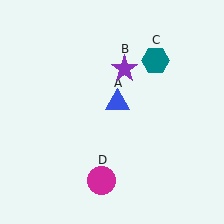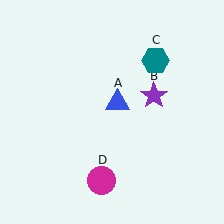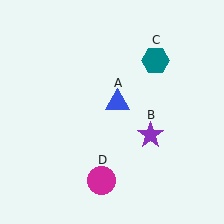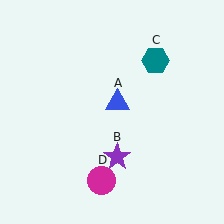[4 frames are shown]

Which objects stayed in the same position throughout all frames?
Blue triangle (object A) and teal hexagon (object C) and magenta circle (object D) remained stationary.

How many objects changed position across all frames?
1 object changed position: purple star (object B).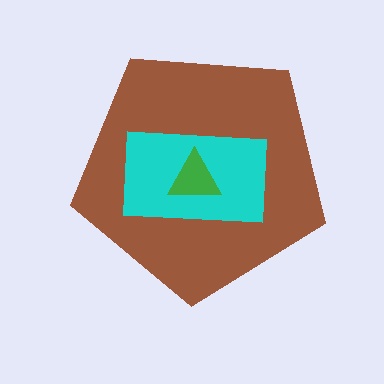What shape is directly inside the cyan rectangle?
The green triangle.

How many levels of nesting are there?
3.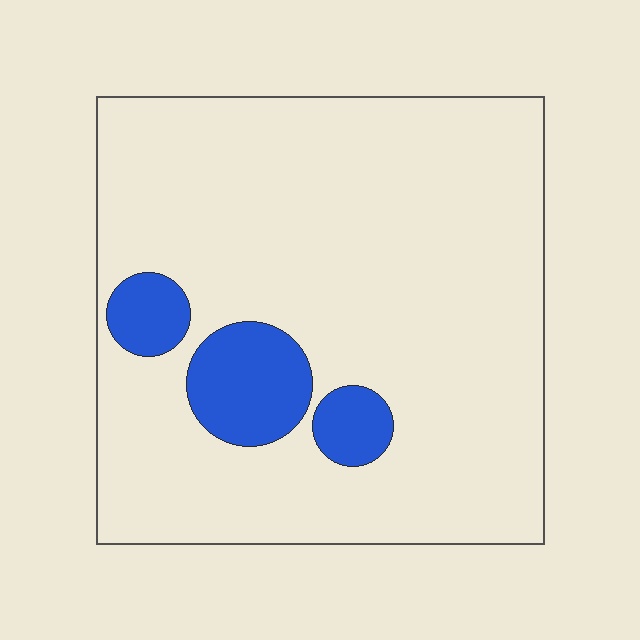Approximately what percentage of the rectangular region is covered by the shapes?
Approximately 10%.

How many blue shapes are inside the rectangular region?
3.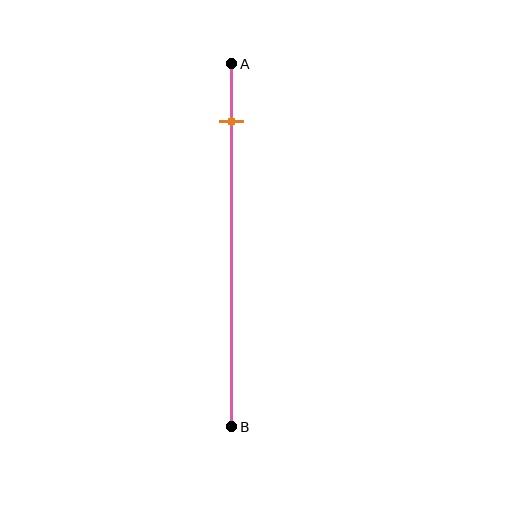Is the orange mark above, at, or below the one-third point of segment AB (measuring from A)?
The orange mark is above the one-third point of segment AB.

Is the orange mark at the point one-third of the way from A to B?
No, the mark is at about 15% from A, not at the 33% one-third point.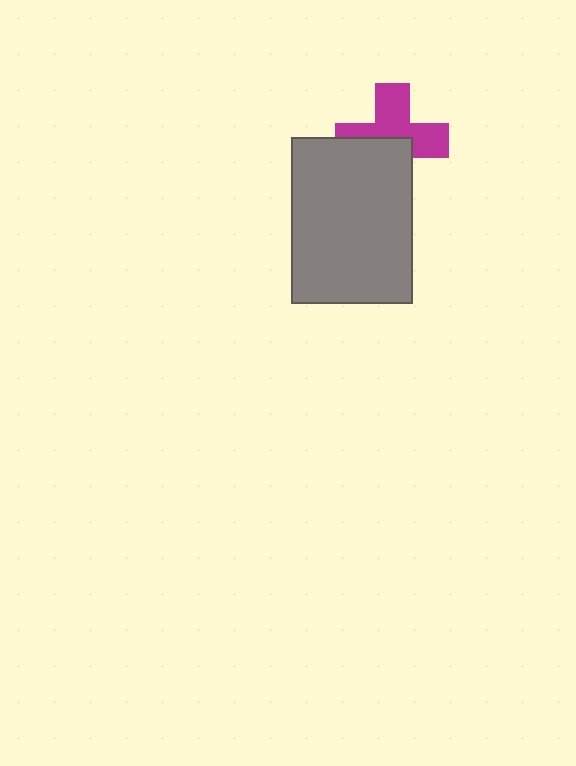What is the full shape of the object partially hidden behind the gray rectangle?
The partially hidden object is a magenta cross.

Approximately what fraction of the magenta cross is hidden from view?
Roughly 44% of the magenta cross is hidden behind the gray rectangle.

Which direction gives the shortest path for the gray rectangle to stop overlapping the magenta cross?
Moving down gives the shortest separation.